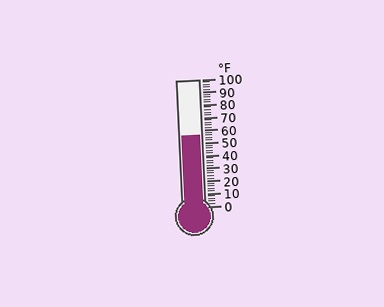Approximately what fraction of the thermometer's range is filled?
The thermometer is filled to approximately 55% of its range.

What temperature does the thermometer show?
The thermometer shows approximately 56°F.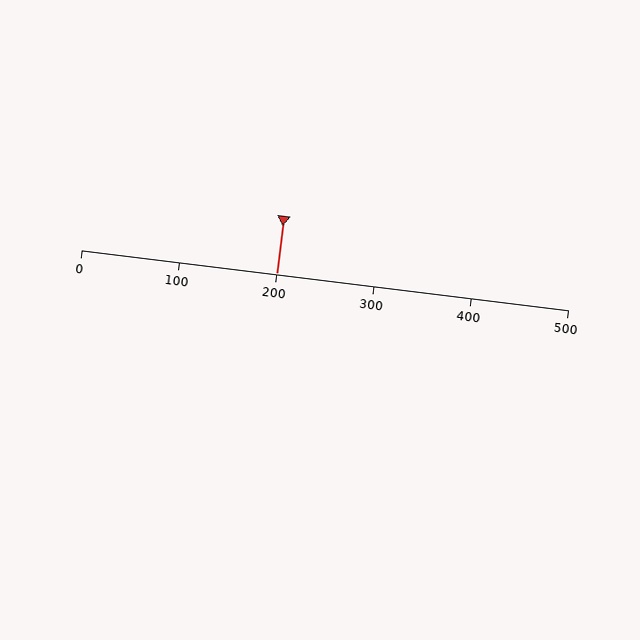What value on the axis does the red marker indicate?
The marker indicates approximately 200.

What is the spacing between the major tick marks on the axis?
The major ticks are spaced 100 apart.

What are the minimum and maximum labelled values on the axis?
The axis runs from 0 to 500.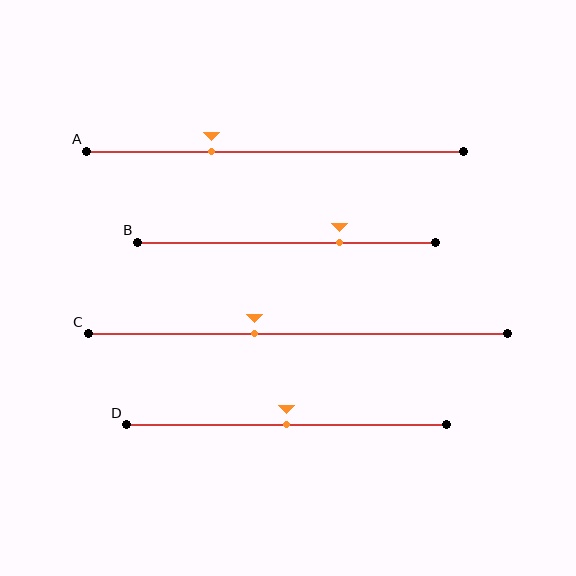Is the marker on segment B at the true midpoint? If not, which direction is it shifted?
No, the marker on segment B is shifted to the right by about 18% of the segment length.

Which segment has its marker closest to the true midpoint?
Segment D has its marker closest to the true midpoint.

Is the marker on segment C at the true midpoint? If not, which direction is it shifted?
No, the marker on segment C is shifted to the left by about 10% of the segment length.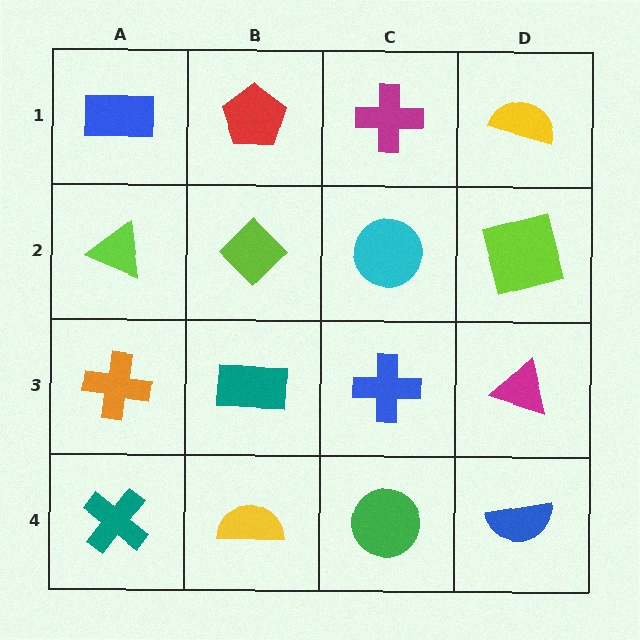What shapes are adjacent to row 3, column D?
A lime square (row 2, column D), a blue semicircle (row 4, column D), a blue cross (row 3, column C).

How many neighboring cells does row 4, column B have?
3.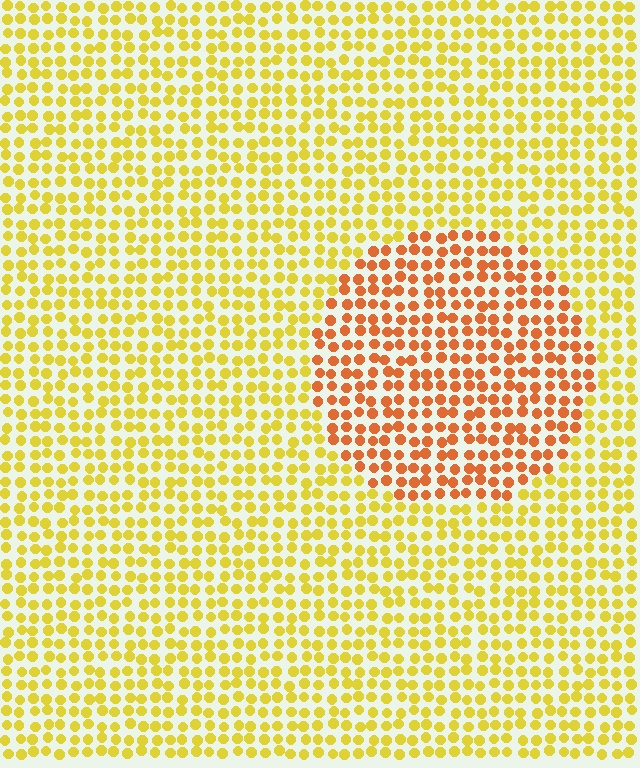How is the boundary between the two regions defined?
The boundary is defined purely by a slight shift in hue (about 37 degrees). Spacing, size, and orientation are identical on both sides.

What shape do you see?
I see a circle.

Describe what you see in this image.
The image is filled with small yellow elements in a uniform arrangement. A circle-shaped region is visible where the elements are tinted to a slightly different hue, forming a subtle color boundary.